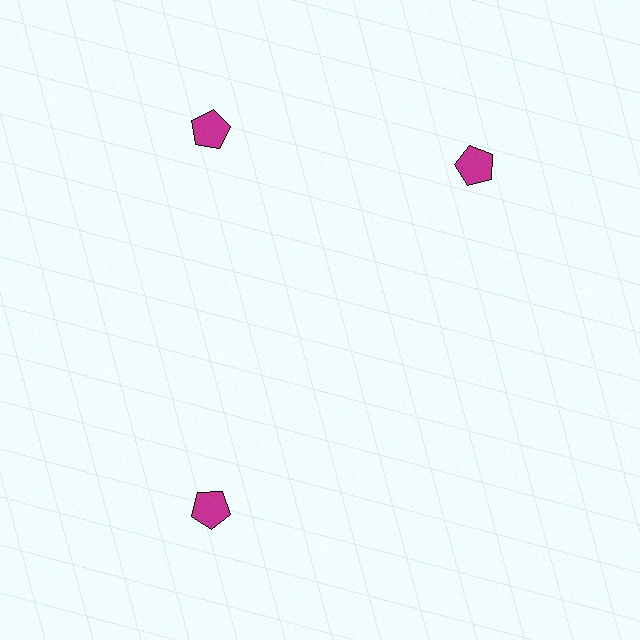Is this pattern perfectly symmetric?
No. The 3 magenta pentagons are arranged in a ring, but one element near the 3 o'clock position is rotated out of alignment along the ring, breaking the 3-fold rotational symmetry.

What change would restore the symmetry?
The symmetry would be restored by rotating it back into even spacing with its neighbors so that all 3 pentagons sit at equal angles and equal distance from the center.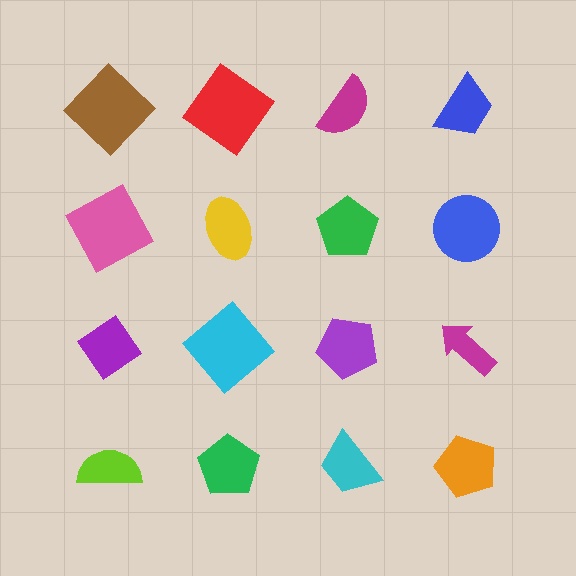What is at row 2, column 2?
A yellow ellipse.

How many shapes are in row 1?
4 shapes.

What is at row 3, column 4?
A magenta arrow.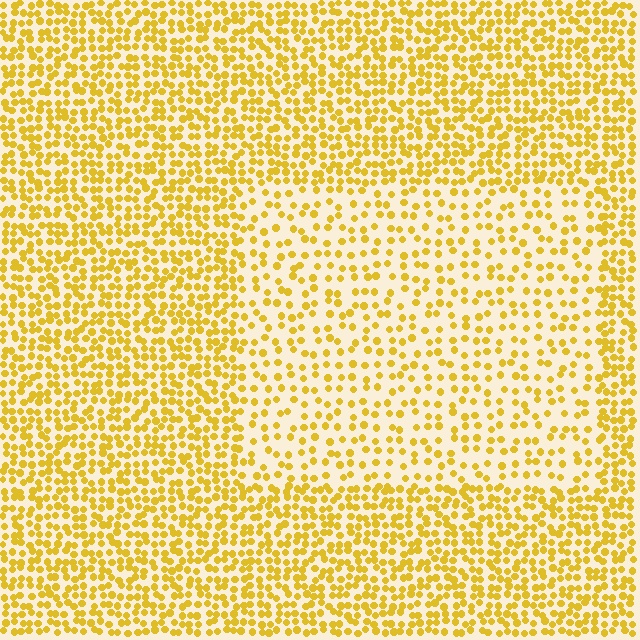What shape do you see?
I see a rectangle.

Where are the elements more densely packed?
The elements are more densely packed outside the rectangle boundary.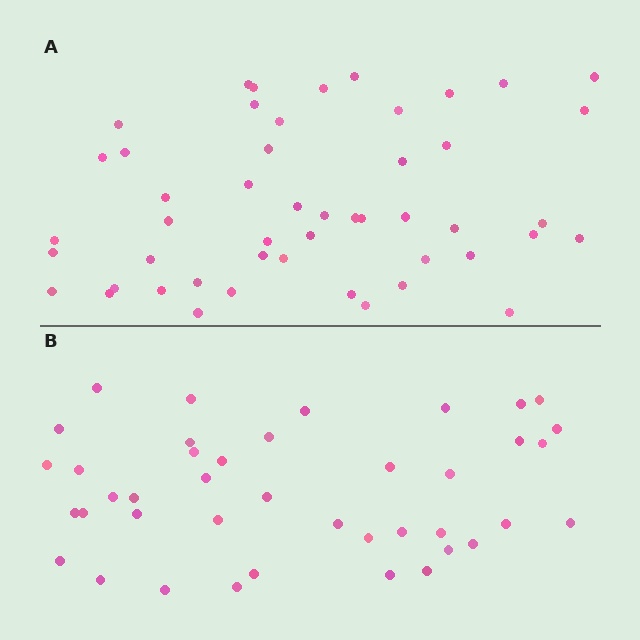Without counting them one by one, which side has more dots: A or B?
Region A (the top region) has more dots.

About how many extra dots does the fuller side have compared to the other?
Region A has roughly 8 or so more dots than region B.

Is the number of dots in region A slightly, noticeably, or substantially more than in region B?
Region A has only slightly more — the two regions are fairly close. The ratio is roughly 1.2 to 1.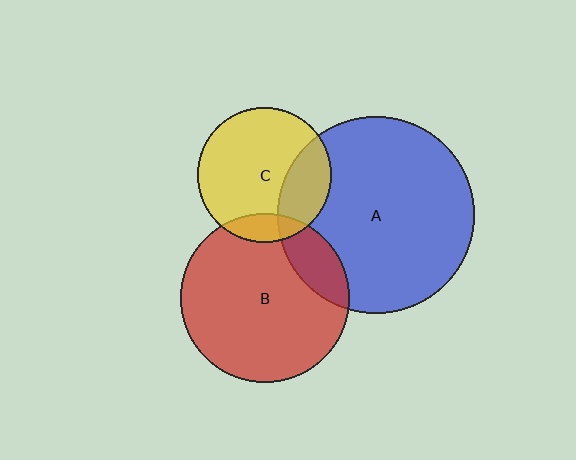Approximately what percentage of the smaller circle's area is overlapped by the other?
Approximately 15%.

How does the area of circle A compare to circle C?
Approximately 2.1 times.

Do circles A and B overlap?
Yes.